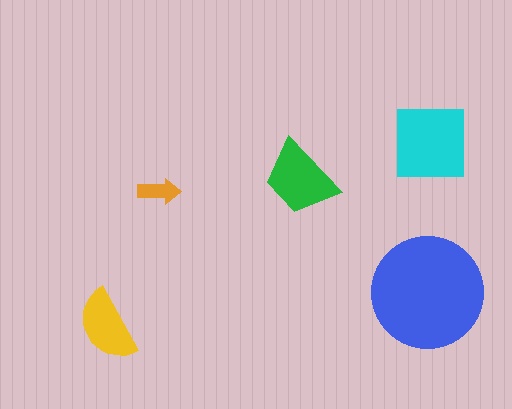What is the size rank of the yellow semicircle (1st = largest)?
4th.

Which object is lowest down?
The yellow semicircle is bottommost.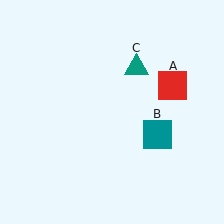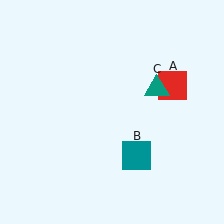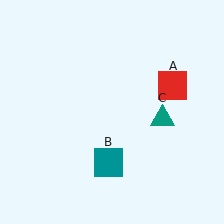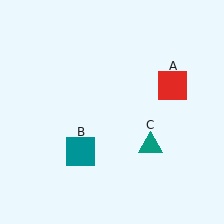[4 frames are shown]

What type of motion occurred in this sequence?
The teal square (object B), teal triangle (object C) rotated clockwise around the center of the scene.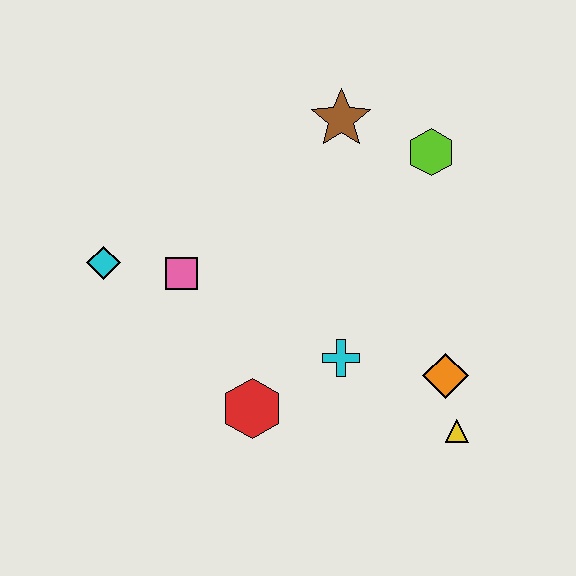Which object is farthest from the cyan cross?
The cyan diamond is farthest from the cyan cross.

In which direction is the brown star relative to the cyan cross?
The brown star is above the cyan cross.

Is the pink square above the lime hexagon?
No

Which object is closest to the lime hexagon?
The brown star is closest to the lime hexagon.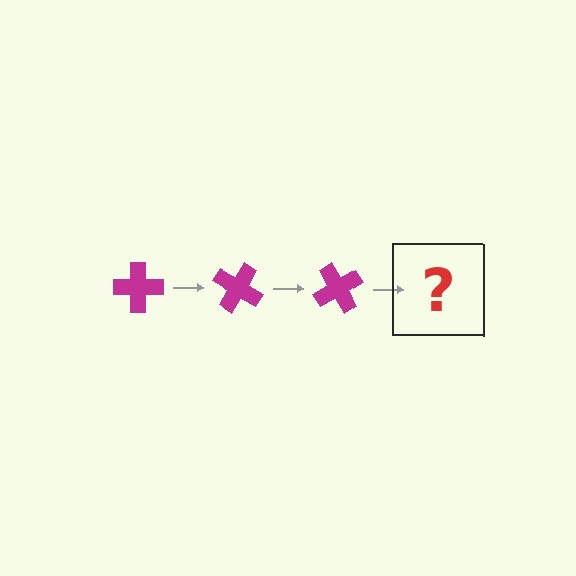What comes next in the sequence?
The next element should be a magenta cross rotated 90 degrees.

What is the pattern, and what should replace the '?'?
The pattern is that the cross rotates 30 degrees each step. The '?' should be a magenta cross rotated 90 degrees.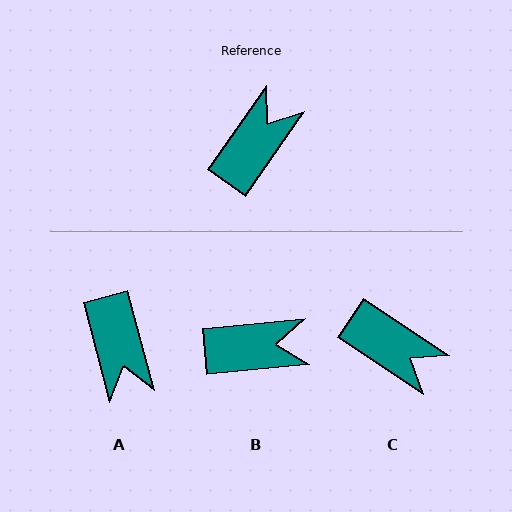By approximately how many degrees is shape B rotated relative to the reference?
Approximately 50 degrees clockwise.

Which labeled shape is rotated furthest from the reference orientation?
A, about 130 degrees away.